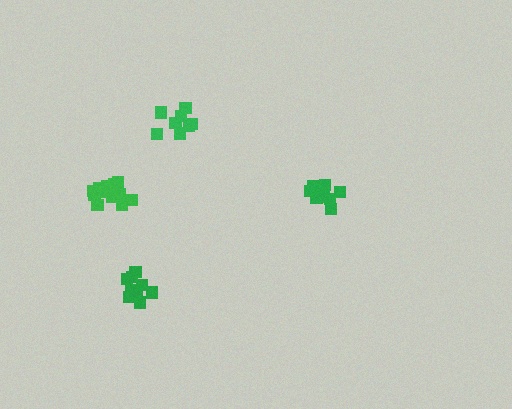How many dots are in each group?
Group 1: 11 dots, Group 2: 14 dots, Group 3: 12 dots, Group 4: 9 dots (46 total).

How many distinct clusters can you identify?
There are 4 distinct clusters.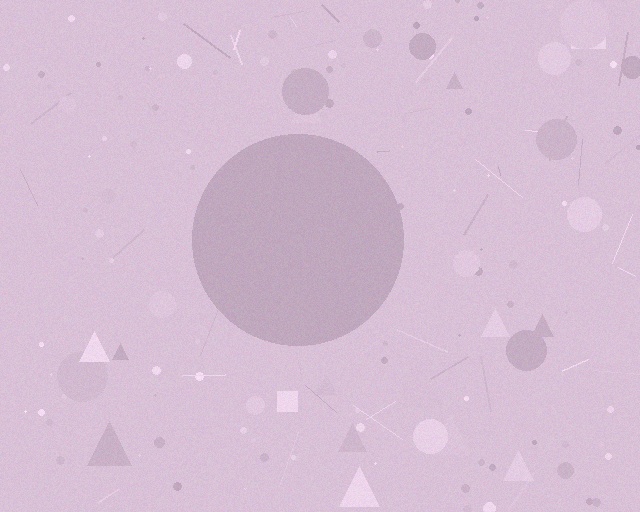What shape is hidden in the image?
A circle is hidden in the image.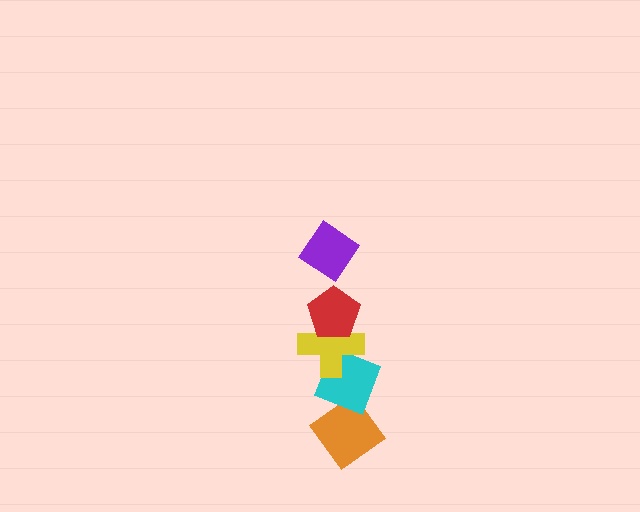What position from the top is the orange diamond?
The orange diamond is 5th from the top.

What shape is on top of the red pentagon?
The purple diamond is on top of the red pentagon.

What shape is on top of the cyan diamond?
The yellow cross is on top of the cyan diamond.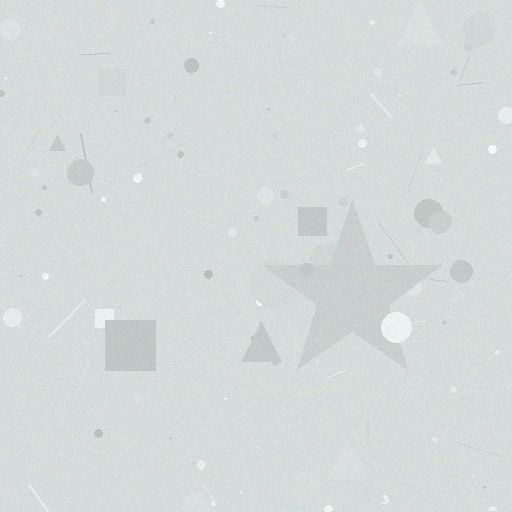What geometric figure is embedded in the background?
A star is embedded in the background.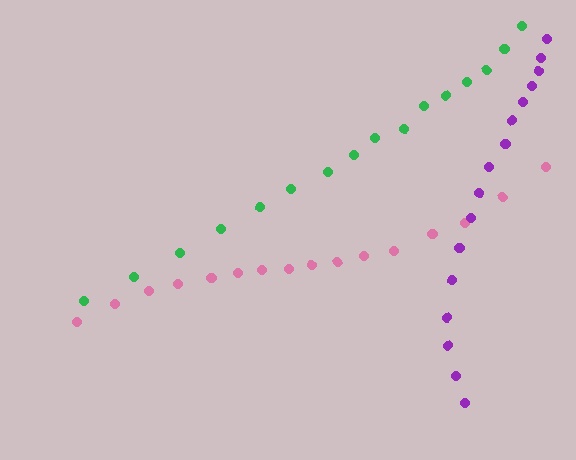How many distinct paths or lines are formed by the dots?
There are 3 distinct paths.